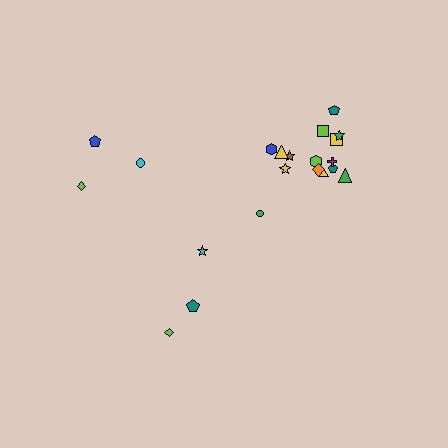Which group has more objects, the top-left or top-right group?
The top-right group.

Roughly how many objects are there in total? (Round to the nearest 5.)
Roughly 20 objects in total.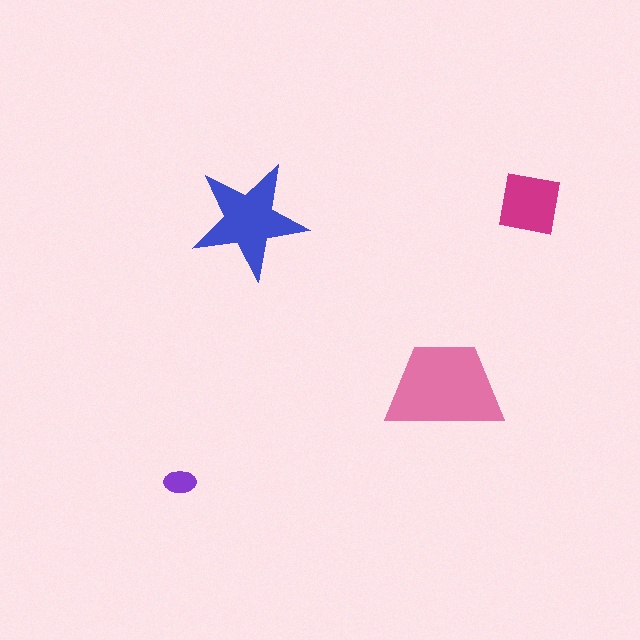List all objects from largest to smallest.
The pink trapezoid, the blue star, the magenta square, the purple ellipse.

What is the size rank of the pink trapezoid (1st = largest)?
1st.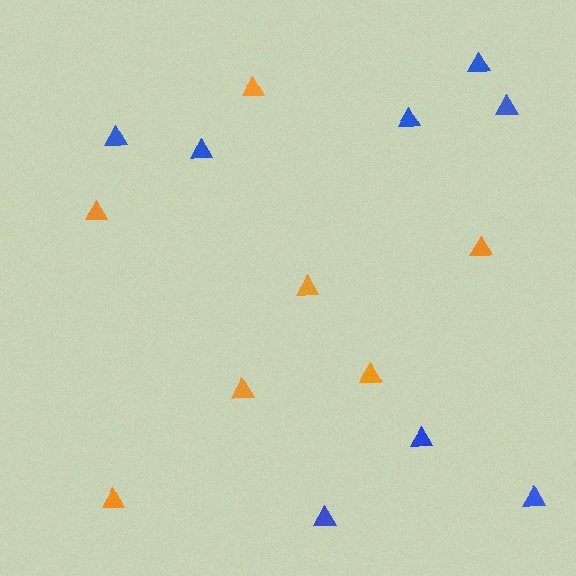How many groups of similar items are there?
There are 2 groups: one group of orange triangles (7) and one group of blue triangles (8).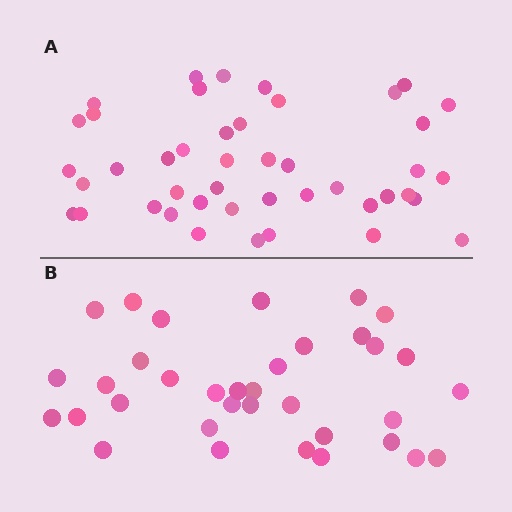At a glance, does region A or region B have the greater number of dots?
Region A (the top region) has more dots.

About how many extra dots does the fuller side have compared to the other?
Region A has roughly 8 or so more dots than region B.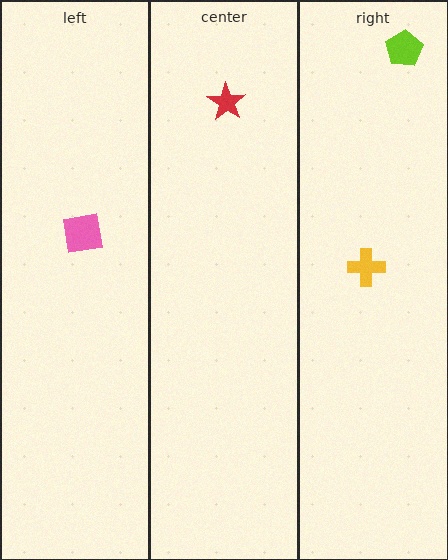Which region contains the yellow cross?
The right region.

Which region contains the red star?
The center region.